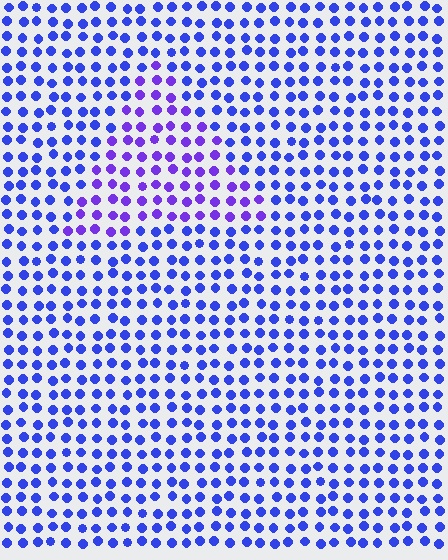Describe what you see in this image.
The image is filled with small blue elements in a uniform arrangement. A triangle-shaped region is visible where the elements are tinted to a slightly different hue, forming a subtle color boundary.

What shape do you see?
I see a triangle.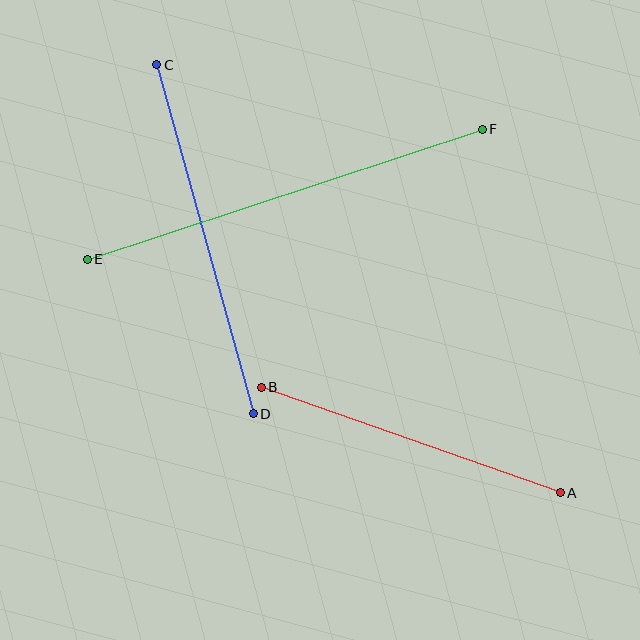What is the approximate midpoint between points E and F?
The midpoint is at approximately (285, 194) pixels.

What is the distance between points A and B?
The distance is approximately 317 pixels.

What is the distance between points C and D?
The distance is approximately 363 pixels.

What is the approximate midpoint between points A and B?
The midpoint is at approximately (411, 440) pixels.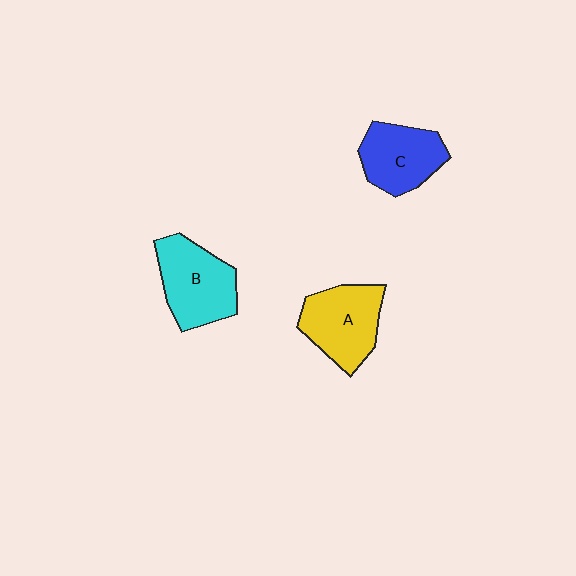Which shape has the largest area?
Shape B (cyan).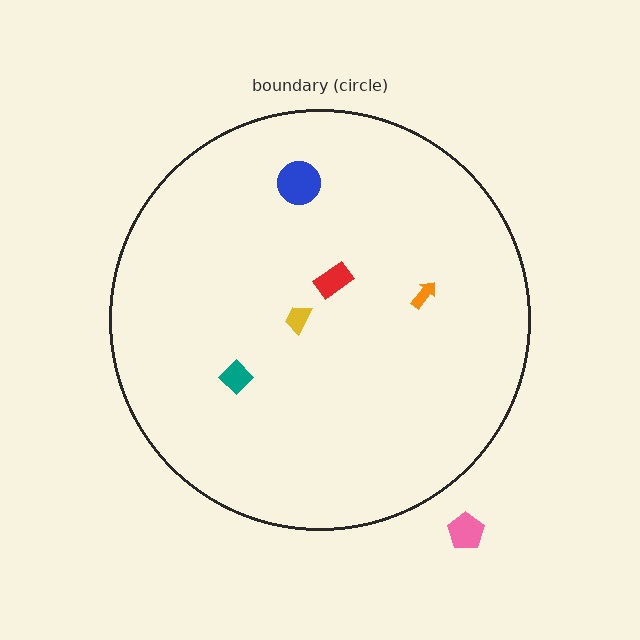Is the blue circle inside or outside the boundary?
Inside.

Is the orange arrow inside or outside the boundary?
Inside.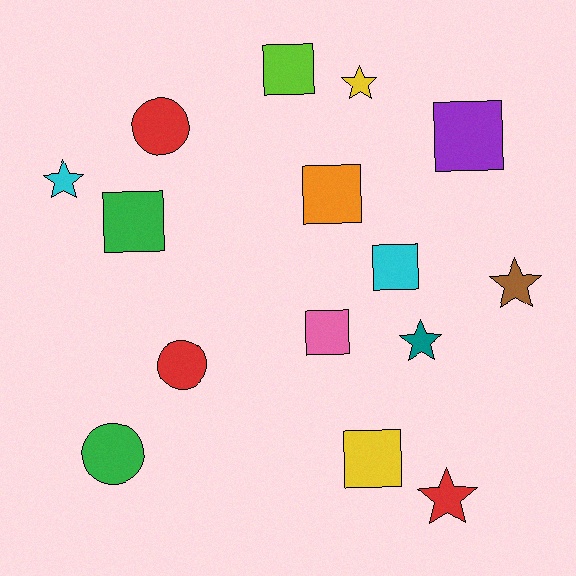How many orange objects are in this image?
There is 1 orange object.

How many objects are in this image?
There are 15 objects.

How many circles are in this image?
There are 3 circles.